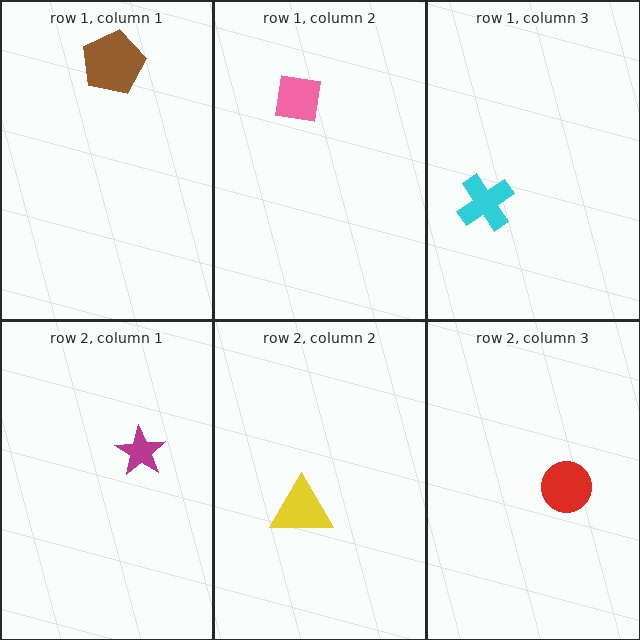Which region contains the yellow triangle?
The row 2, column 2 region.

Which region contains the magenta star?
The row 2, column 1 region.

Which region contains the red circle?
The row 2, column 3 region.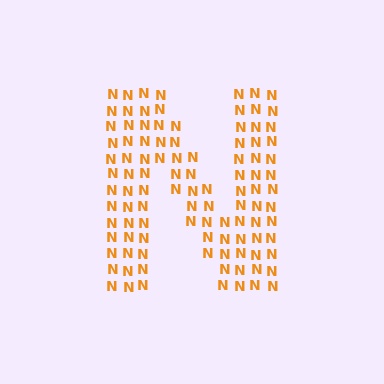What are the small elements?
The small elements are letter N's.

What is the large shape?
The large shape is the letter N.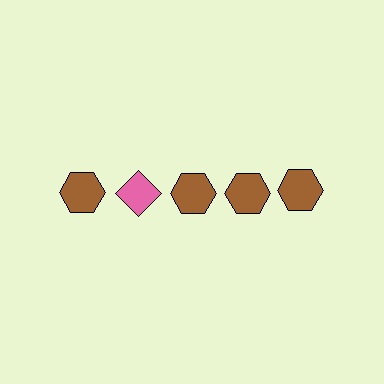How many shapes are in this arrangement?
There are 5 shapes arranged in a grid pattern.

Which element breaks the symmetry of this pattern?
The pink diamond in the top row, second from left column breaks the symmetry. All other shapes are brown hexagons.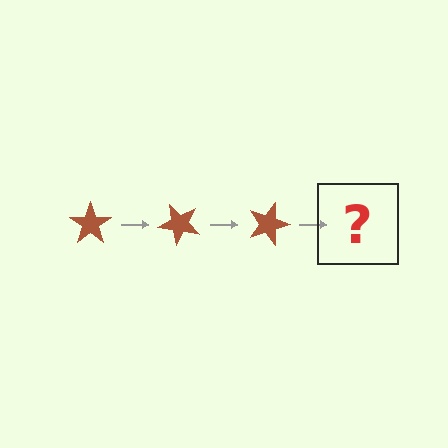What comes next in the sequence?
The next element should be a brown star rotated 135 degrees.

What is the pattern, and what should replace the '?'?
The pattern is that the star rotates 45 degrees each step. The '?' should be a brown star rotated 135 degrees.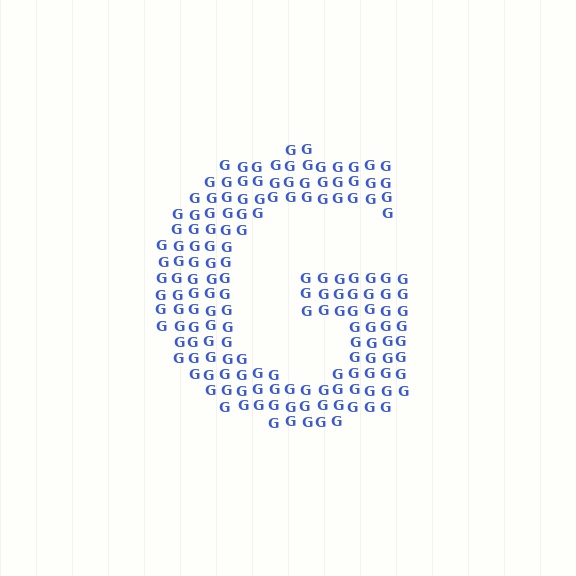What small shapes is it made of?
It is made of small letter G's.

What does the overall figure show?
The overall figure shows the letter G.